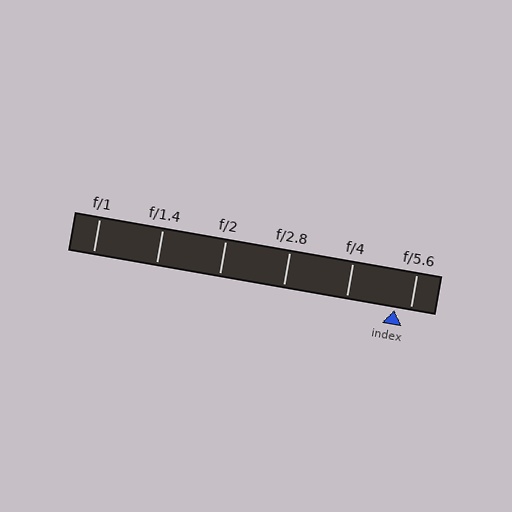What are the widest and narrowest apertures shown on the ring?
The widest aperture shown is f/1 and the narrowest is f/5.6.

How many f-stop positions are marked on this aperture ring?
There are 6 f-stop positions marked.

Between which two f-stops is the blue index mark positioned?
The index mark is between f/4 and f/5.6.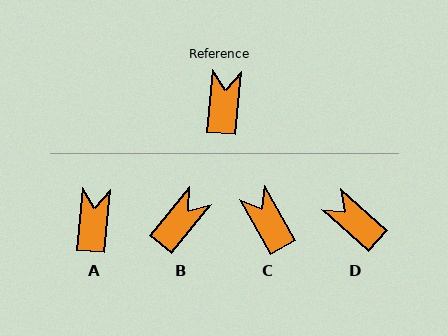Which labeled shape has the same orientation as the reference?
A.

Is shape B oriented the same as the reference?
No, it is off by about 33 degrees.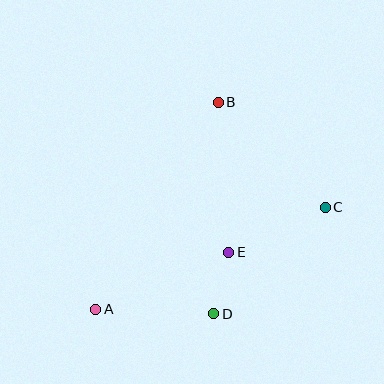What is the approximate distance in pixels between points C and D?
The distance between C and D is approximately 154 pixels.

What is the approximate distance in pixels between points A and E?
The distance between A and E is approximately 145 pixels.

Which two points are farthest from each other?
Points A and C are farthest from each other.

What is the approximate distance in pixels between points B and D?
The distance between B and D is approximately 211 pixels.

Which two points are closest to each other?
Points D and E are closest to each other.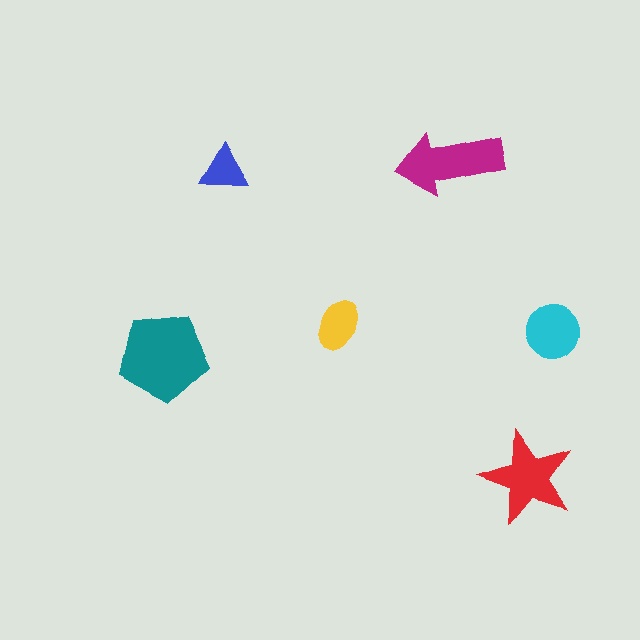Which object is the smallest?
The blue triangle.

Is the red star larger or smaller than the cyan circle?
Larger.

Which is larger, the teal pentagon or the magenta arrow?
The teal pentagon.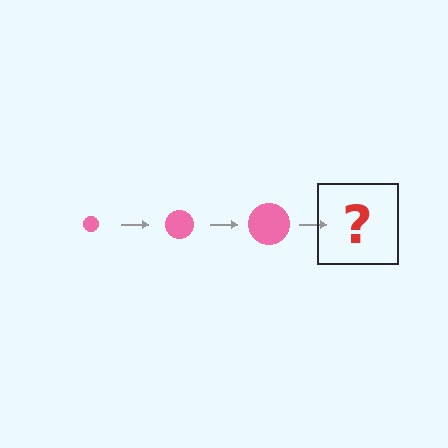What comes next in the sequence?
The next element should be a pink circle, larger than the previous one.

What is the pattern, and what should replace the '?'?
The pattern is that the circle gets progressively larger each step. The '?' should be a pink circle, larger than the previous one.